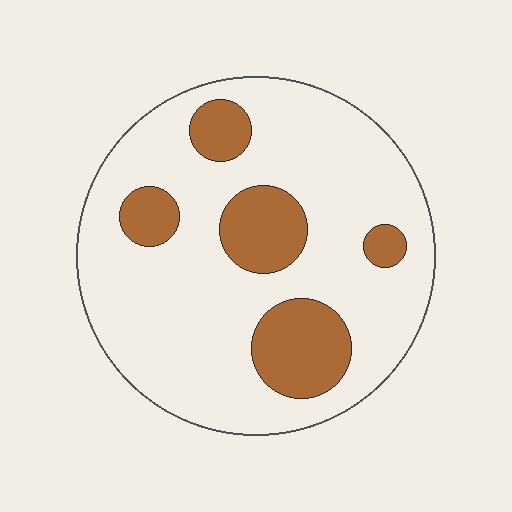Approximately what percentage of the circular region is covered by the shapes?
Approximately 20%.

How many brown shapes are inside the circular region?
5.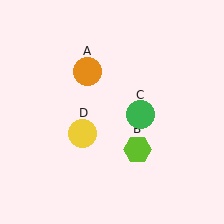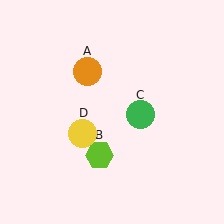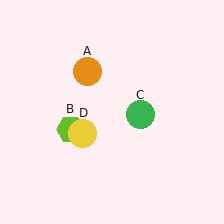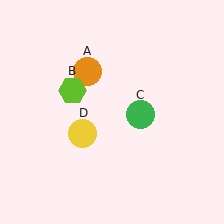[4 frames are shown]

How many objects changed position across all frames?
1 object changed position: lime hexagon (object B).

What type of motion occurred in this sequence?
The lime hexagon (object B) rotated clockwise around the center of the scene.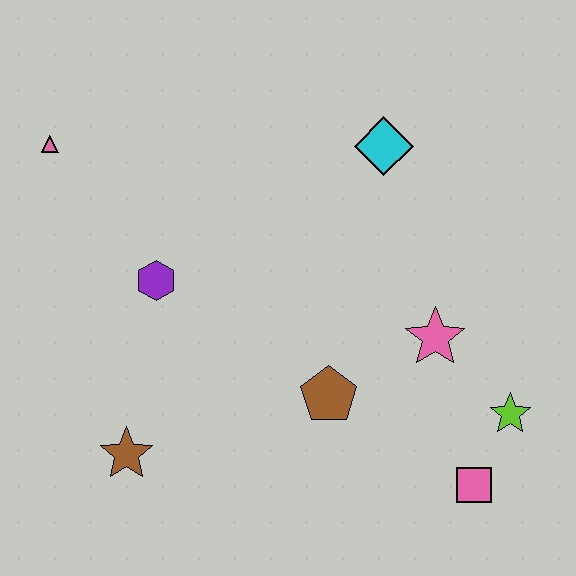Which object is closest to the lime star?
The pink square is closest to the lime star.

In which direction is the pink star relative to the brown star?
The pink star is to the right of the brown star.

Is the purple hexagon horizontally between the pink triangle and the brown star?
No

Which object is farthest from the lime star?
The pink triangle is farthest from the lime star.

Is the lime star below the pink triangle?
Yes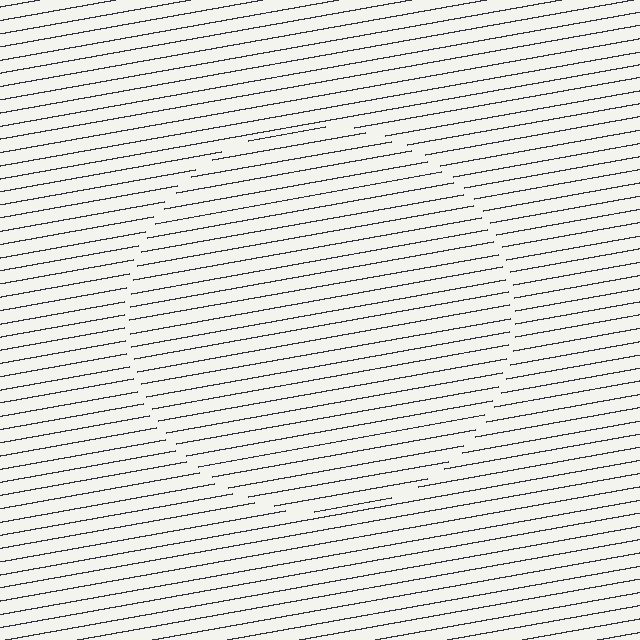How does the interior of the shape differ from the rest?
The interior of the shape contains the same grating, shifted by half a period — the contour is defined by the phase discontinuity where line-ends from the inner and outer gratings abut.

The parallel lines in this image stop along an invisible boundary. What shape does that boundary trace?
An illusory circle. The interior of the shape contains the same grating, shifted by half a period — the contour is defined by the phase discontinuity where line-ends from the inner and outer gratings abut.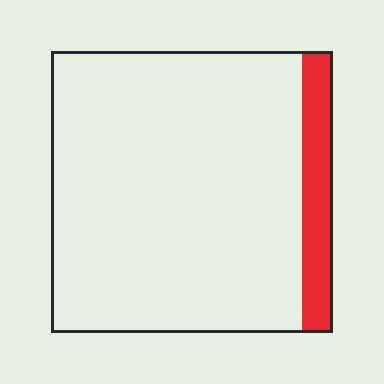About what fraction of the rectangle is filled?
About one tenth (1/10).